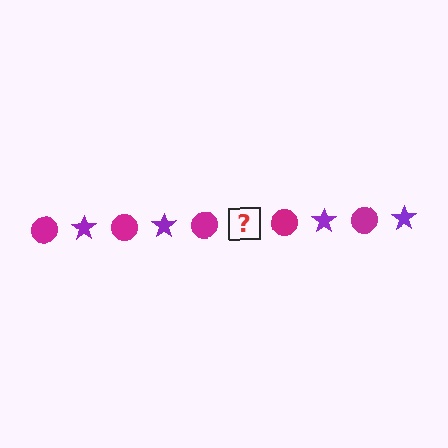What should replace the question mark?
The question mark should be replaced with a purple star.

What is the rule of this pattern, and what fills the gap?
The rule is that the pattern alternates between magenta circle and purple star. The gap should be filled with a purple star.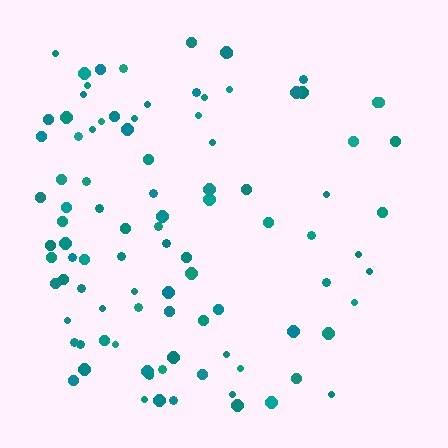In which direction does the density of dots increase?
From right to left, with the left side densest.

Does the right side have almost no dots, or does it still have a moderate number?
Still a moderate number, just noticeably fewer than the left.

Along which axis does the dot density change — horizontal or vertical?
Horizontal.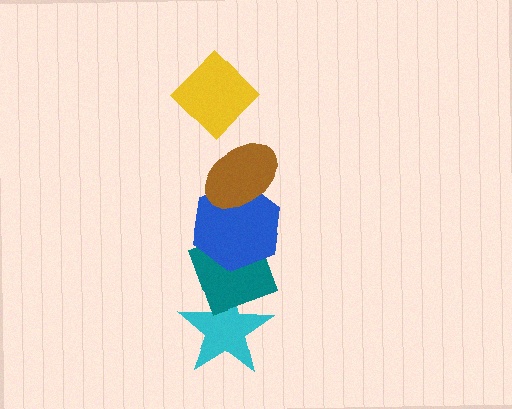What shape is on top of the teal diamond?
The blue hexagon is on top of the teal diamond.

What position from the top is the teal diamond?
The teal diamond is 4th from the top.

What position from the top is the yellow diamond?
The yellow diamond is 1st from the top.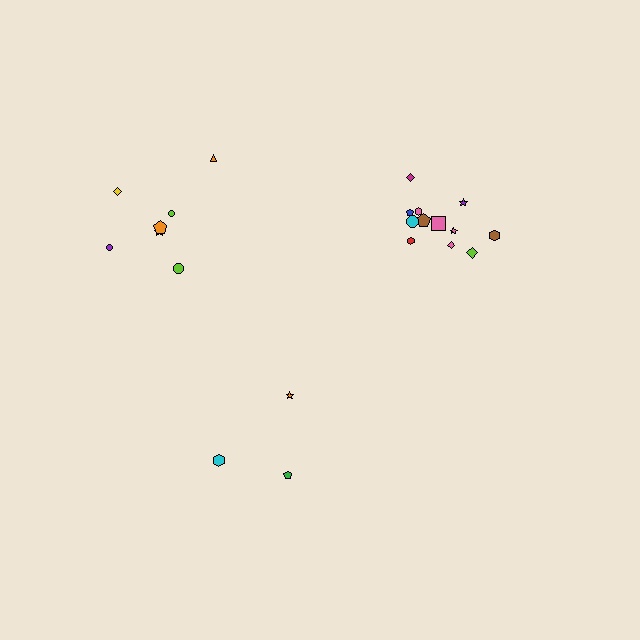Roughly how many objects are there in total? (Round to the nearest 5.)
Roughly 20 objects in total.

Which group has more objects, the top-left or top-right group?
The top-right group.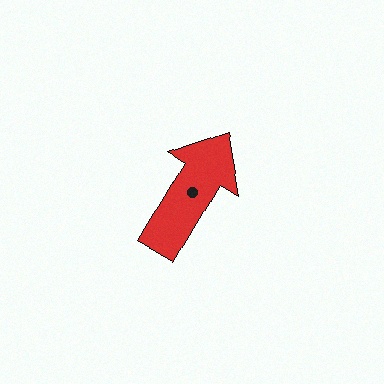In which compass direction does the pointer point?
Northeast.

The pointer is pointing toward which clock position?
Roughly 1 o'clock.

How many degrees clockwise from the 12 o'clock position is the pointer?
Approximately 31 degrees.